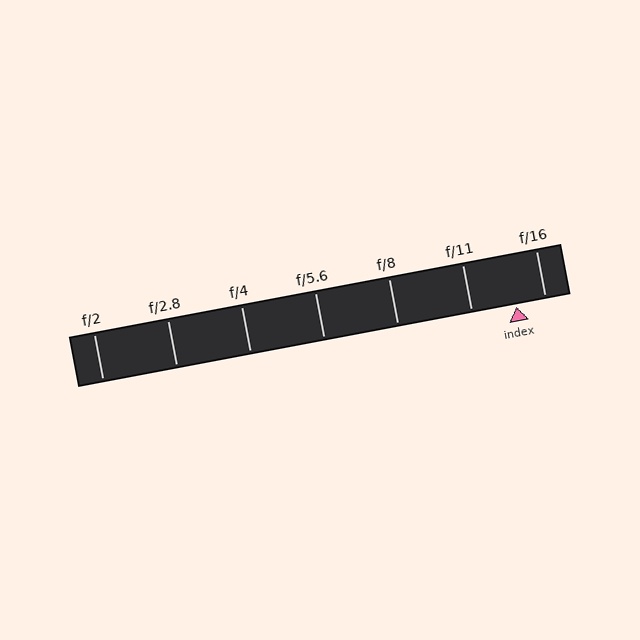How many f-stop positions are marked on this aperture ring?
There are 7 f-stop positions marked.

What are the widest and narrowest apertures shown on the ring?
The widest aperture shown is f/2 and the narrowest is f/16.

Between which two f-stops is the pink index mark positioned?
The index mark is between f/11 and f/16.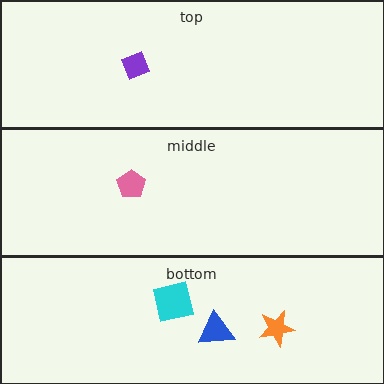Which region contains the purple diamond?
The top region.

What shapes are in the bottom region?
The cyan square, the orange star, the blue triangle.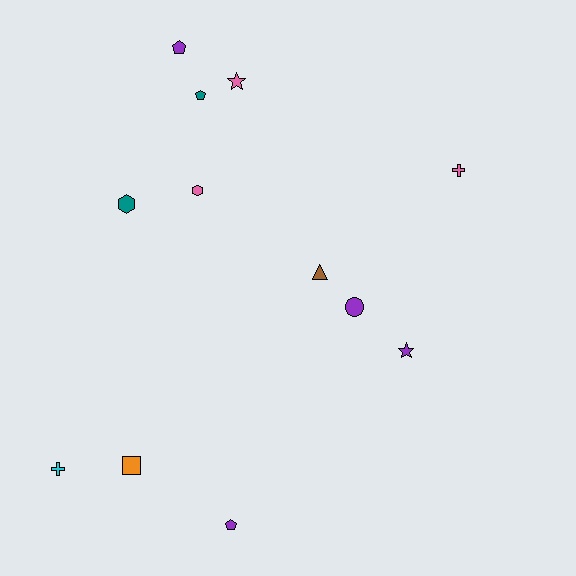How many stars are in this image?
There are 2 stars.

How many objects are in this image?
There are 12 objects.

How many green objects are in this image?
There are no green objects.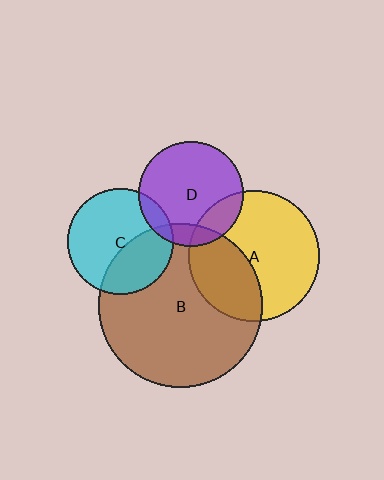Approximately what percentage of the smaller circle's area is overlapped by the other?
Approximately 20%.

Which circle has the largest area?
Circle B (brown).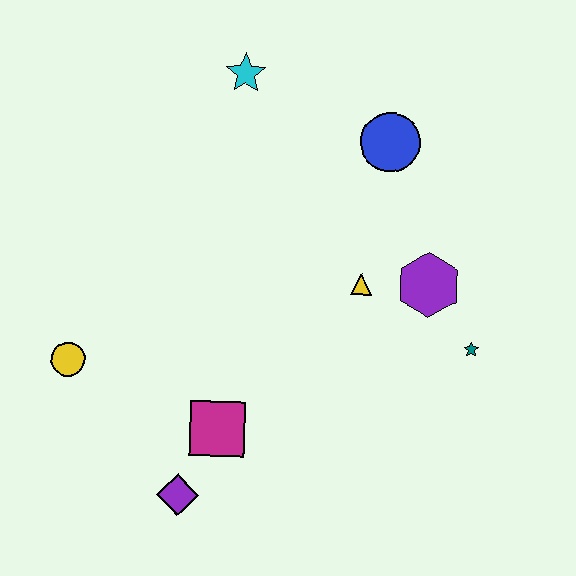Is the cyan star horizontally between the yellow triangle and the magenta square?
Yes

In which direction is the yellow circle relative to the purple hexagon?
The yellow circle is to the left of the purple hexagon.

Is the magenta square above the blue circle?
No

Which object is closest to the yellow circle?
The magenta square is closest to the yellow circle.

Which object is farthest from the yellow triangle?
The yellow circle is farthest from the yellow triangle.